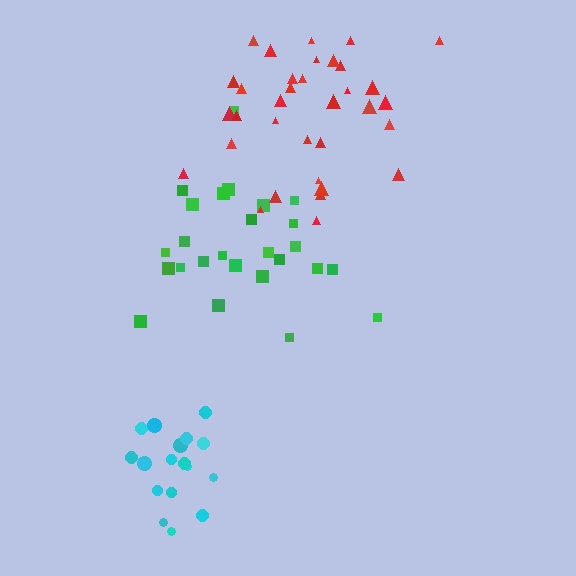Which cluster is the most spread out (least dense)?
Green.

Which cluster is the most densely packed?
Cyan.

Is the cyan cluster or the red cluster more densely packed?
Cyan.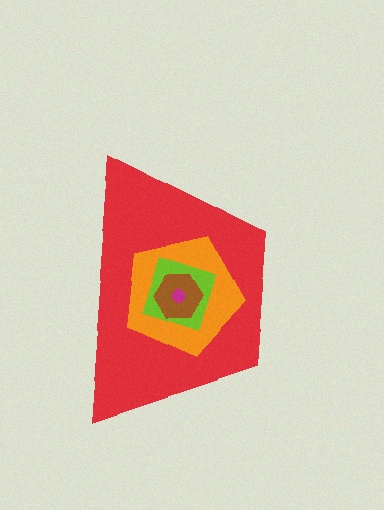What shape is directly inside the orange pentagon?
The lime diamond.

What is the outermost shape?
The red trapezoid.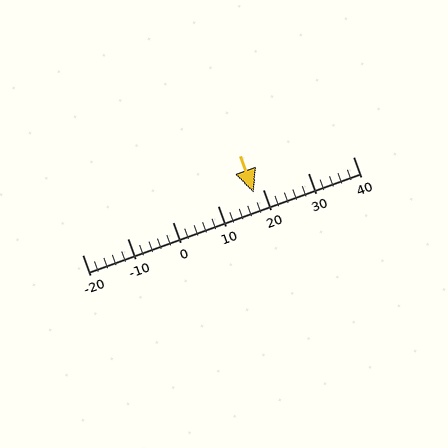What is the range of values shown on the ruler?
The ruler shows values from -20 to 40.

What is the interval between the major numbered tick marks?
The major tick marks are spaced 10 units apart.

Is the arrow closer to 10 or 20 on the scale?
The arrow is closer to 20.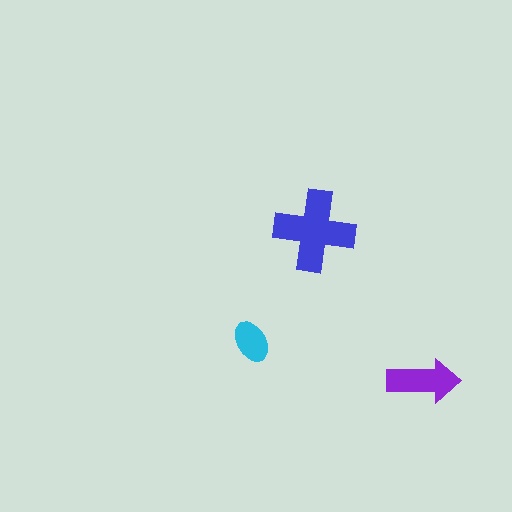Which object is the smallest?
The cyan ellipse.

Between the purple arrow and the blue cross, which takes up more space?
The blue cross.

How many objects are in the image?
There are 3 objects in the image.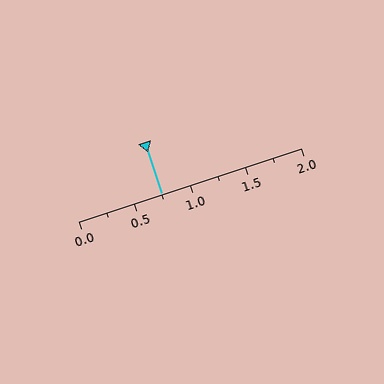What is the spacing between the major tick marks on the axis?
The major ticks are spaced 0.5 apart.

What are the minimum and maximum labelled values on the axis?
The axis runs from 0.0 to 2.0.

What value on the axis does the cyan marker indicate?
The marker indicates approximately 0.75.